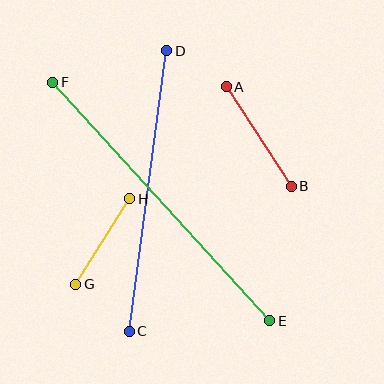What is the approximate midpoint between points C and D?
The midpoint is at approximately (148, 191) pixels.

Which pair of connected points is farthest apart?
Points E and F are farthest apart.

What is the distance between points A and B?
The distance is approximately 119 pixels.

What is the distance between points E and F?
The distance is approximately 322 pixels.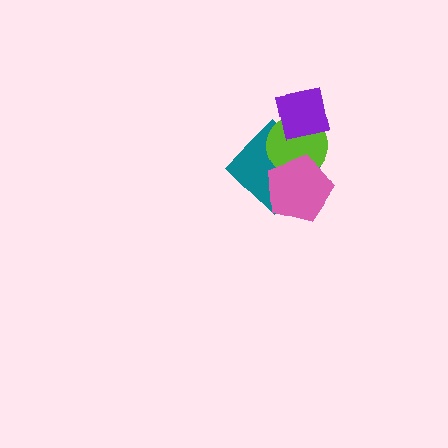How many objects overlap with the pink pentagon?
2 objects overlap with the pink pentagon.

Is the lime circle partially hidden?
Yes, it is partially covered by another shape.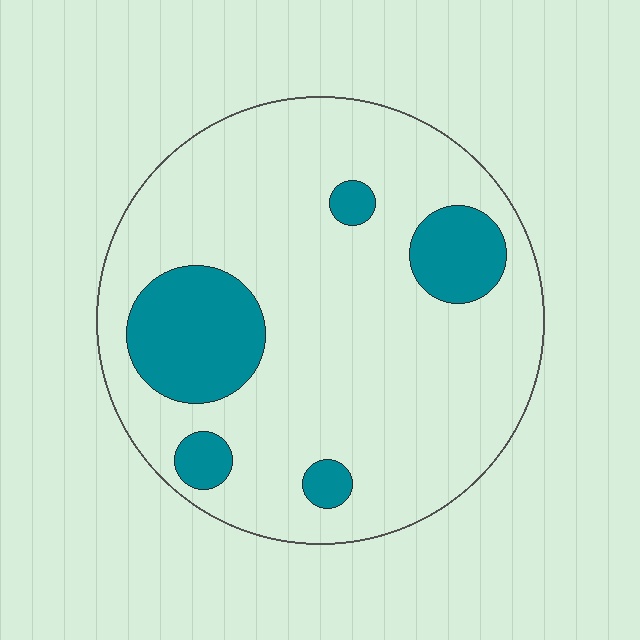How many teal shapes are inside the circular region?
5.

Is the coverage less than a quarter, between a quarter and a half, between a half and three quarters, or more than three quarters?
Less than a quarter.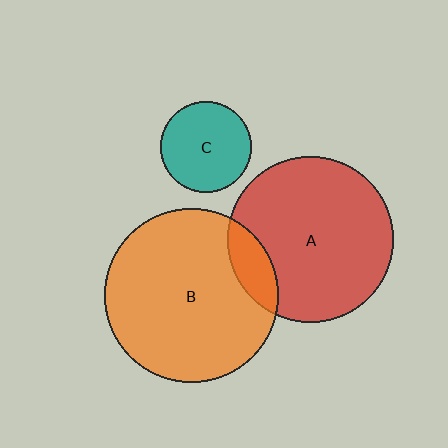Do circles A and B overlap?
Yes.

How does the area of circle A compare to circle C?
Approximately 3.3 times.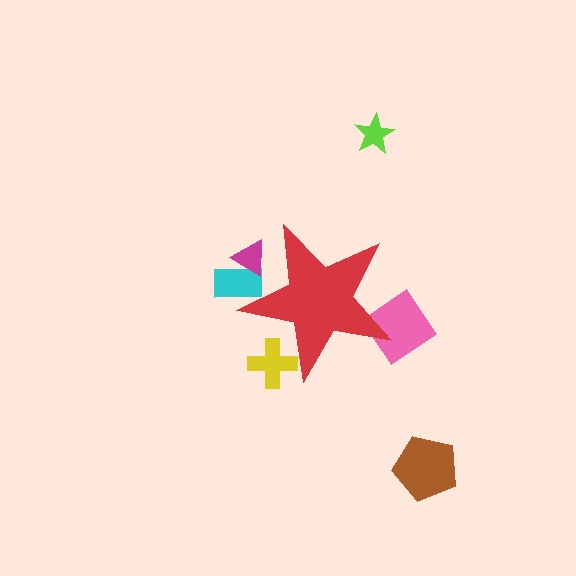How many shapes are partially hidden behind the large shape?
4 shapes are partially hidden.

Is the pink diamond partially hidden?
Yes, the pink diamond is partially hidden behind the red star.